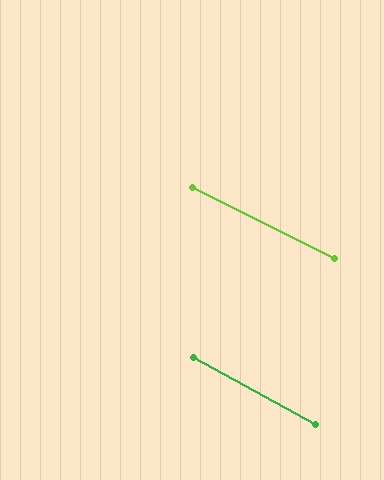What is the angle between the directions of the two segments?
Approximately 2 degrees.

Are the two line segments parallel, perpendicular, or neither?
Parallel — their directions differ by only 1.9°.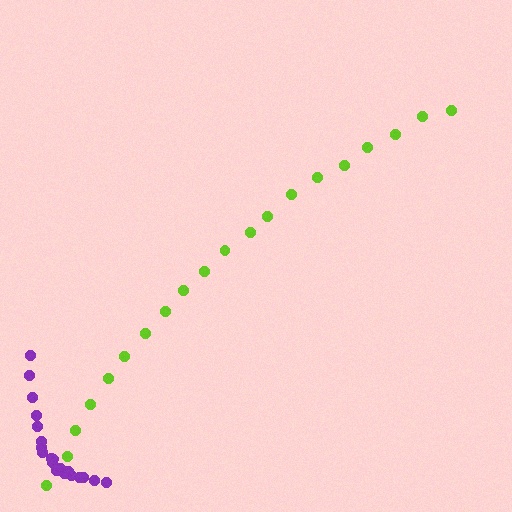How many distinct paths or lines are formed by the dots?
There are 2 distinct paths.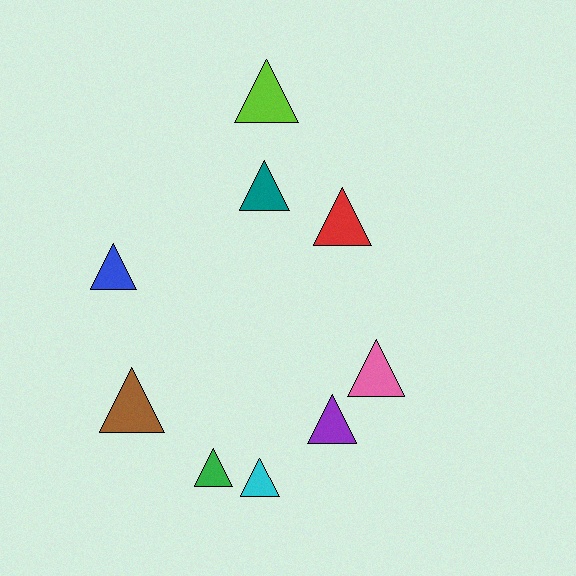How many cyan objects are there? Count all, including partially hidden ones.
There is 1 cyan object.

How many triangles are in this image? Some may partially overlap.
There are 9 triangles.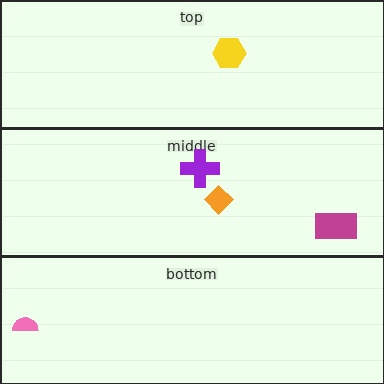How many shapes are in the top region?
1.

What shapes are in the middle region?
The magenta rectangle, the orange diamond, the purple cross.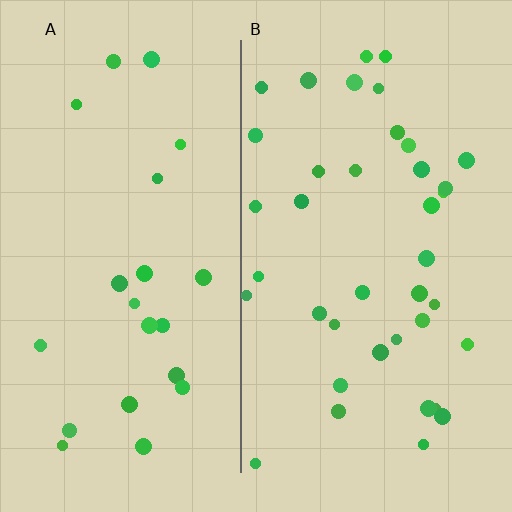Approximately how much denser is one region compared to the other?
Approximately 1.8× — region B over region A.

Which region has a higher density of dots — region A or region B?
B (the right).